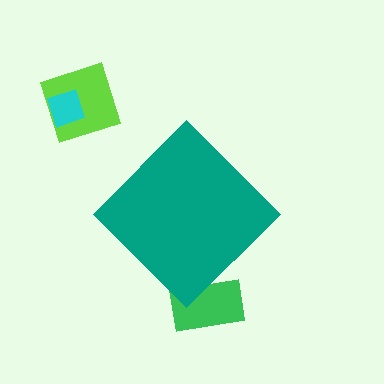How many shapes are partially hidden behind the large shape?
1 shape is partially hidden.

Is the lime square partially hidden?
No, the lime square is fully visible.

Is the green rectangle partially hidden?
Yes, the green rectangle is partially hidden behind the teal diamond.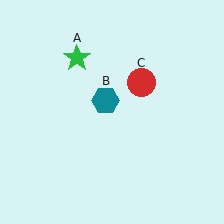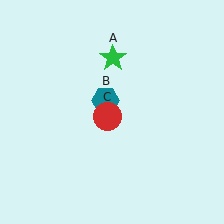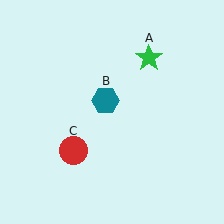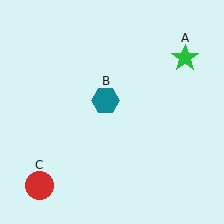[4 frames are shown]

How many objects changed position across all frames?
2 objects changed position: green star (object A), red circle (object C).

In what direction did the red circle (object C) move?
The red circle (object C) moved down and to the left.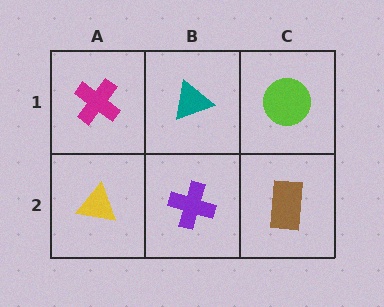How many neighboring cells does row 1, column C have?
2.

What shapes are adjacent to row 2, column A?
A magenta cross (row 1, column A), a purple cross (row 2, column B).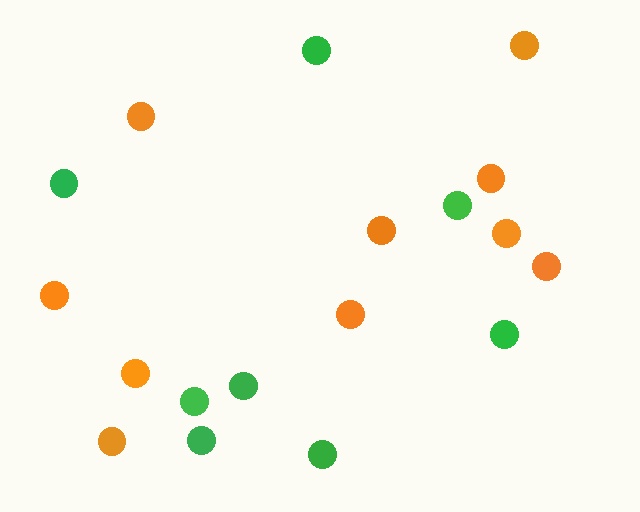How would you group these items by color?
There are 2 groups: one group of orange circles (10) and one group of green circles (8).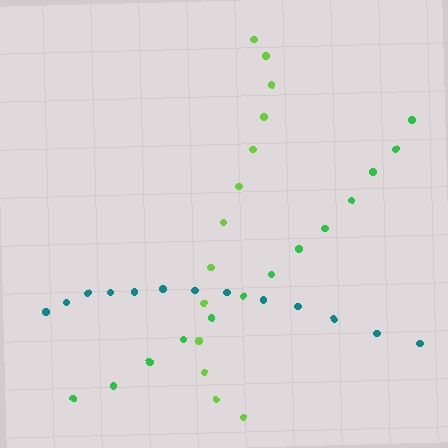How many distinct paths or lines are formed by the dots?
There are 3 distinct paths.